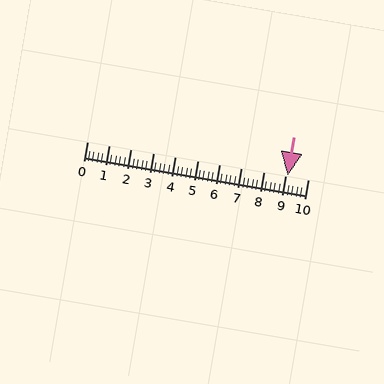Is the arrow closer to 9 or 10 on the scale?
The arrow is closer to 9.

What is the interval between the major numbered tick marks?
The major tick marks are spaced 1 units apart.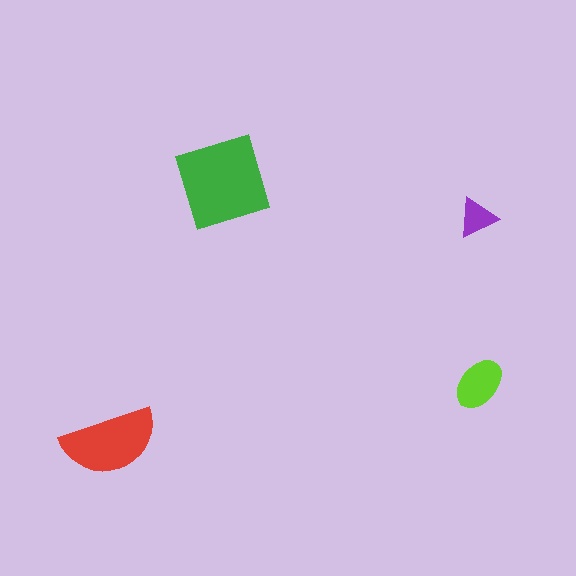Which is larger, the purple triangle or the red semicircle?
The red semicircle.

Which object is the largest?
The green diamond.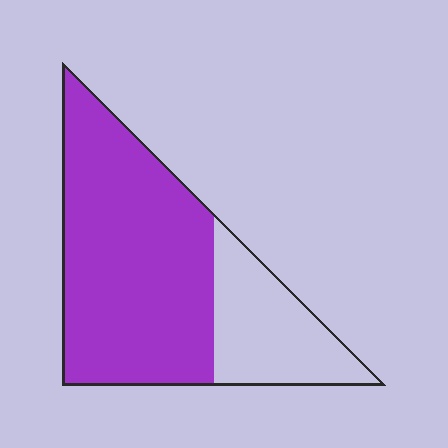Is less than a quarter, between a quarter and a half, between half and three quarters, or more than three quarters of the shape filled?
Between half and three quarters.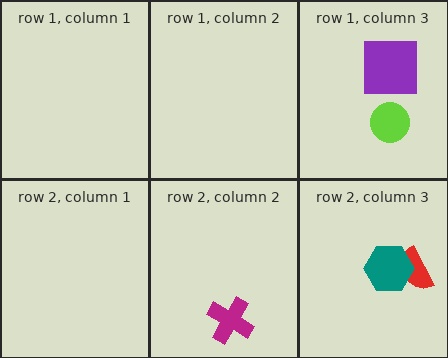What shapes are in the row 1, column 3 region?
The purple square, the lime circle.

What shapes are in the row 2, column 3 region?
The red semicircle, the teal hexagon.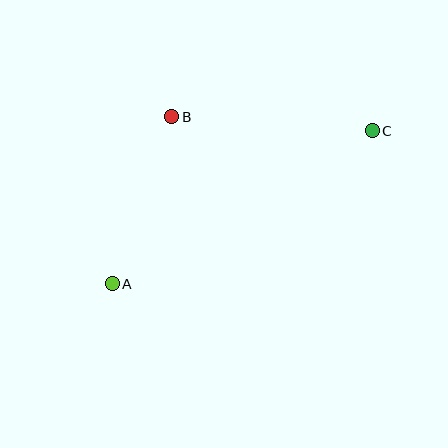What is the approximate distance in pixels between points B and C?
The distance between B and C is approximately 201 pixels.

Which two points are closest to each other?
Points A and B are closest to each other.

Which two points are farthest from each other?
Points A and C are farthest from each other.